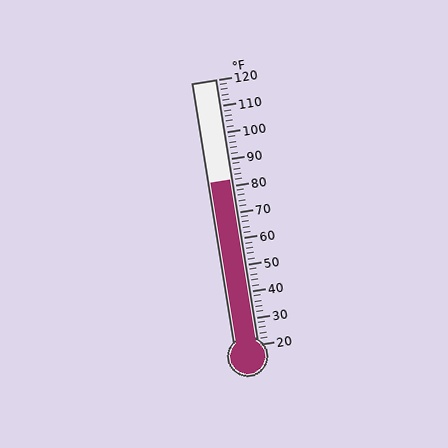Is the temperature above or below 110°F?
The temperature is below 110°F.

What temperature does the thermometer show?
The thermometer shows approximately 82°F.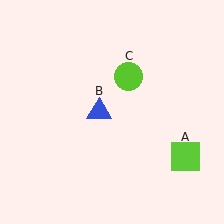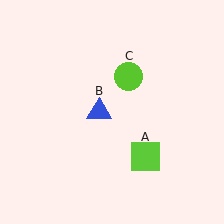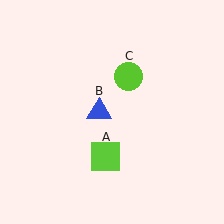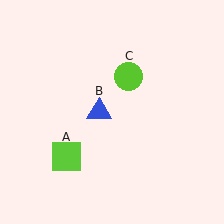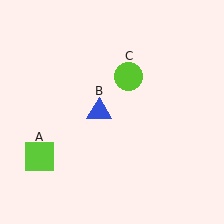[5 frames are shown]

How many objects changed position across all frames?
1 object changed position: lime square (object A).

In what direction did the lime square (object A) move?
The lime square (object A) moved left.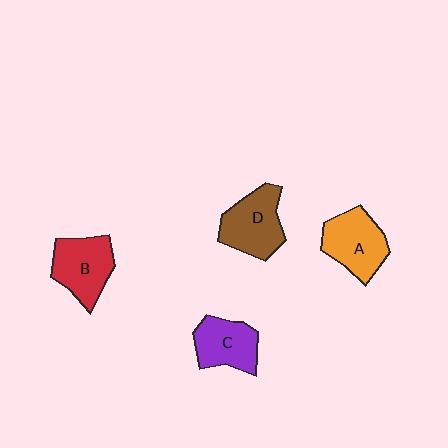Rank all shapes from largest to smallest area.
From largest to smallest: D (brown), A (orange), B (red), C (purple).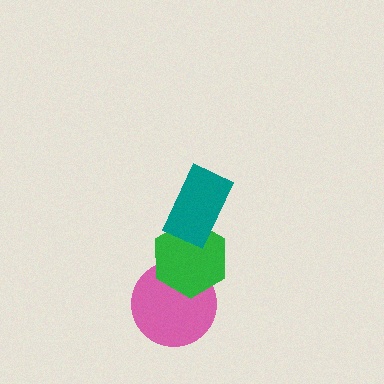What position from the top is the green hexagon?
The green hexagon is 2nd from the top.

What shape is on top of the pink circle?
The green hexagon is on top of the pink circle.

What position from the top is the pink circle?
The pink circle is 3rd from the top.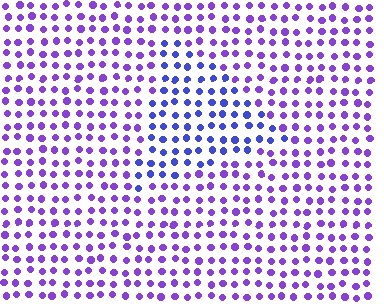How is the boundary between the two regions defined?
The boundary is defined purely by a slight shift in hue (about 32 degrees). Spacing, size, and orientation are identical on both sides.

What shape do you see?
I see a triangle.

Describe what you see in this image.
The image is filled with small purple elements in a uniform arrangement. A triangle-shaped region is visible where the elements are tinted to a slightly different hue, forming a subtle color boundary.